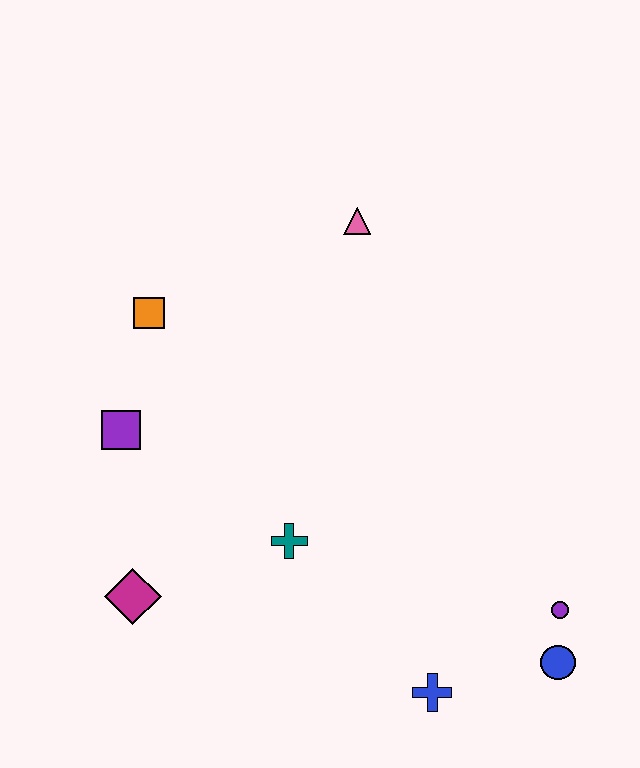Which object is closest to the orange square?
The purple square is closest to the orange square.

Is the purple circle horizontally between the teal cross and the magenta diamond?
No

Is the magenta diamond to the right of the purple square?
Yes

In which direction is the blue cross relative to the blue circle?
The blue cross is to the left of the blue circle.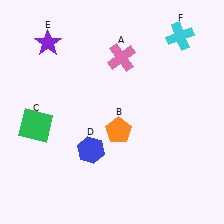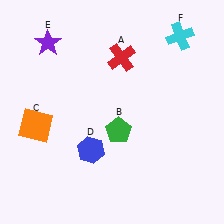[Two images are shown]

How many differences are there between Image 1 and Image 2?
There are 3 differences between the two images.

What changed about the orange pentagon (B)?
In Image 1, B is orange. In Image 2, it changed to green.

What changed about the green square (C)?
In Image 1, C is green. In Image 2, it changed to orange.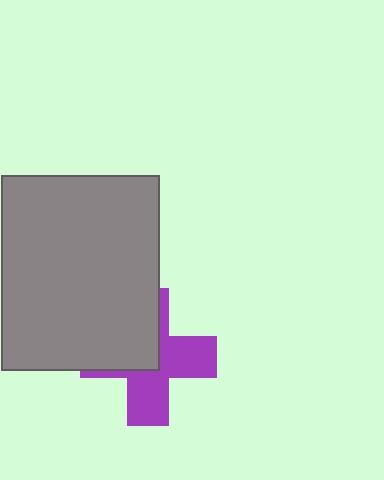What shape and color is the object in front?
The object in front is a gray rectangle.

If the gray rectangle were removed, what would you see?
You would see the complete purple cross.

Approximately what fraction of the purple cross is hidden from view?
Roughly 45% of the purple cross is hidden behind the gray rectangle.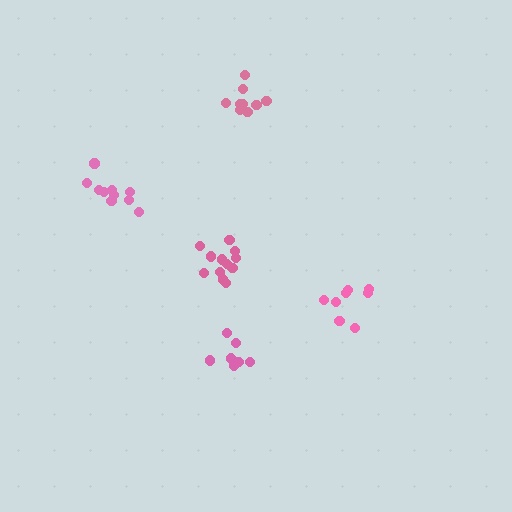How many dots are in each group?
Group 1: 9 dots, Group 2: 10 dots, Group 3: 8 dots, Group 4: 8 dots, Group 5: 12 dots (47 total).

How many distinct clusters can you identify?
There are 5 distinct clusters.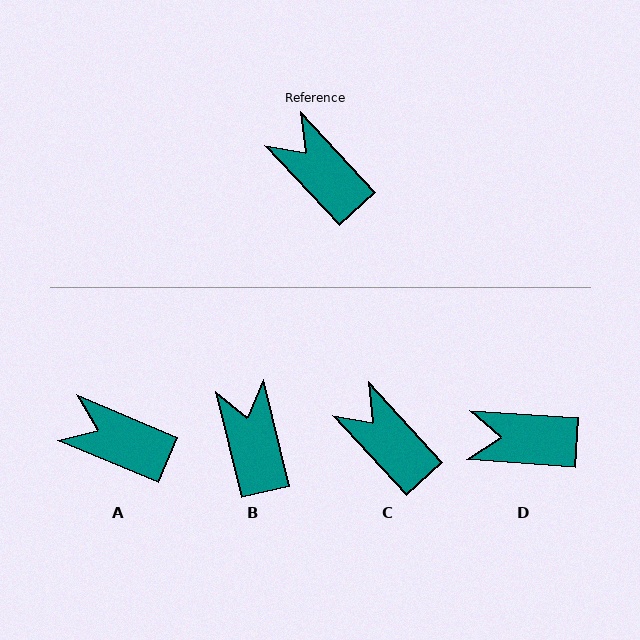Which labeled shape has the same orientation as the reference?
C.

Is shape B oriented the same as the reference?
No, it is off by about 29 degrees.